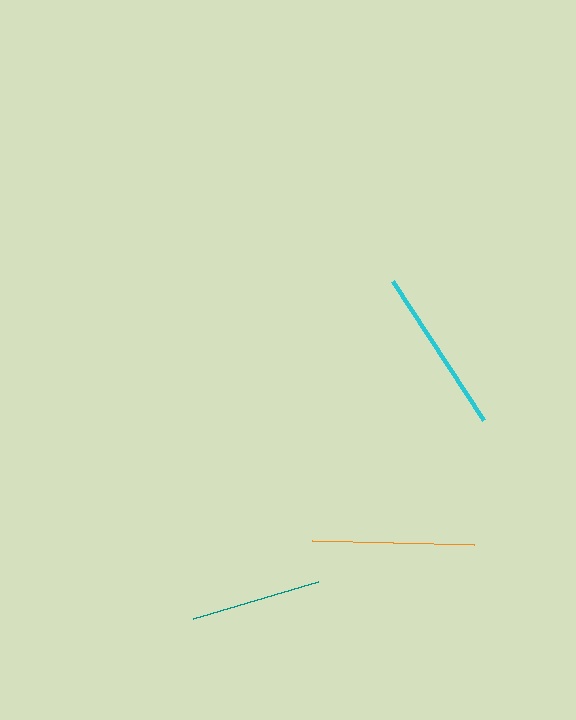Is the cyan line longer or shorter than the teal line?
The cyan line is longer than the teal line.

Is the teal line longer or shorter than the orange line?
The orange line is longer than the teal line.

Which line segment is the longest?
The cyan line is the longest at approximately 167 pixels.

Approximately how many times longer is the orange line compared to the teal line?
The orange line is approximately 1.2 times the length of the teal line.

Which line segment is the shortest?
The teal line is the shortest at approximately 131 pixels.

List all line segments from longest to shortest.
From longest to shortest: cyan, orange, teal.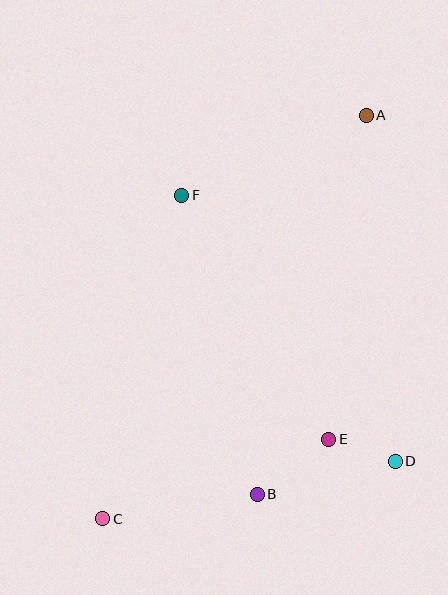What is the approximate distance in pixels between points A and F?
The distance between A and F is approximately 201 pixels.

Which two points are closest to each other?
Points D and E are closest to each other.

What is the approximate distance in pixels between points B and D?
The distance between B and D is approximately 142 pixels.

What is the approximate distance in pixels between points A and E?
The distance between A and E is approximately 326 pixels.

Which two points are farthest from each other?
Points A and C are farthest from each other.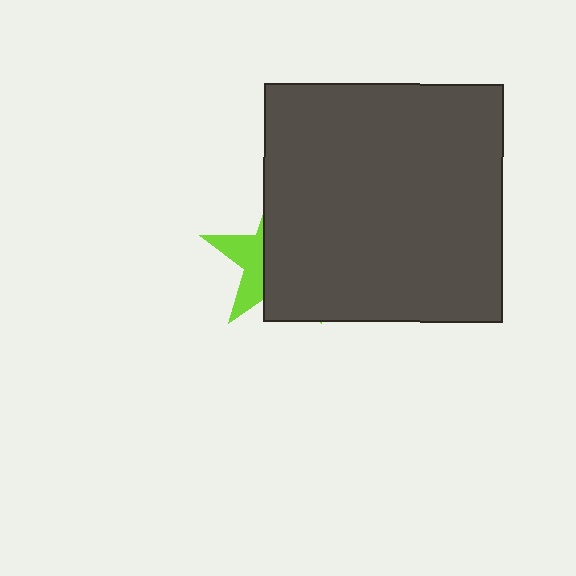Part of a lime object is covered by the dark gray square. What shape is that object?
It is a star.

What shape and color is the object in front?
The object in front is a dark gray square.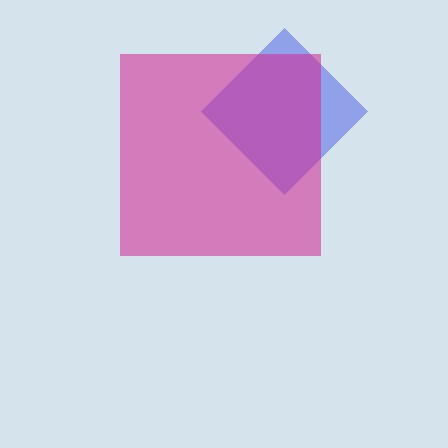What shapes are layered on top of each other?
The layered shapes are: a blue diamond, a magenta square.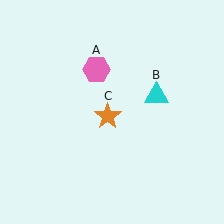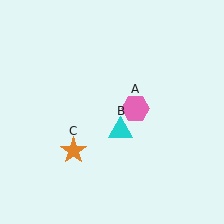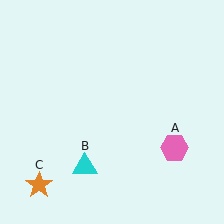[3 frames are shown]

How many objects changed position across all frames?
3 objects changed position: pink hexagon (object A), cyan triangle (object B), orange star (object C).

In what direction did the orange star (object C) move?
The orange star (object C) moved down and to the left.